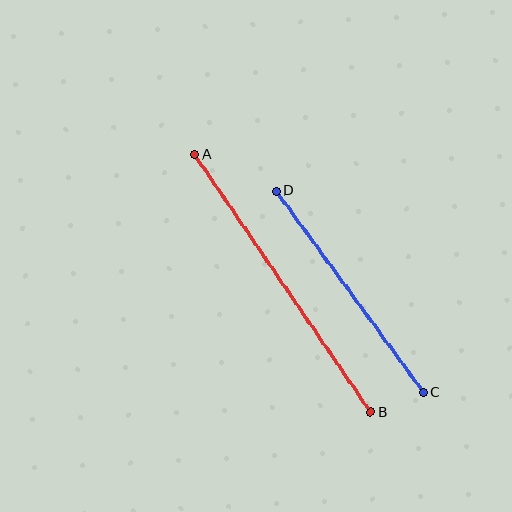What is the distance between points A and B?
The distance is approximately 312 pixels.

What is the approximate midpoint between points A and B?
The midpoint is at approximately (283, 284) pixels.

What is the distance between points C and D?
The distance is approximately 249 pixels.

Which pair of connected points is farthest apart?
Points A and B are farthest apart.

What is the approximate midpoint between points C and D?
The midpoint is at approximately (349, 292) pixels.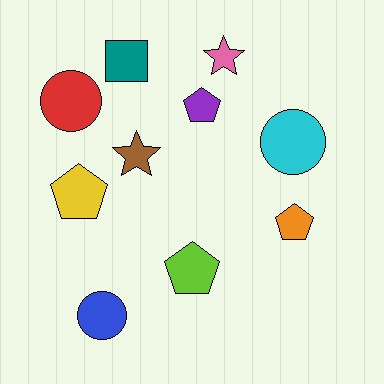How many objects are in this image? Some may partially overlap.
There are 10 objects.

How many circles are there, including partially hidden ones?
There are 3 circles.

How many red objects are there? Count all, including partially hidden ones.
There is 1 red object.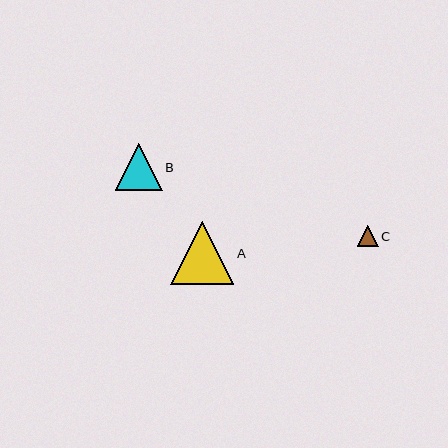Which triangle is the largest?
Triangle A is the largest with a size of approximately 63 pixels.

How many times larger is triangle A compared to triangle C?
Triangle A is approximately 3.0 times the size of triangle C.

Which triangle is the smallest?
Triangle C is the smallest with a size of approximately 21 pixels.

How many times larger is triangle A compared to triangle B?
Triangle A is approximately 1.3 times the size of triangle B.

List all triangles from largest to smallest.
From largest to smallest: A, B, C.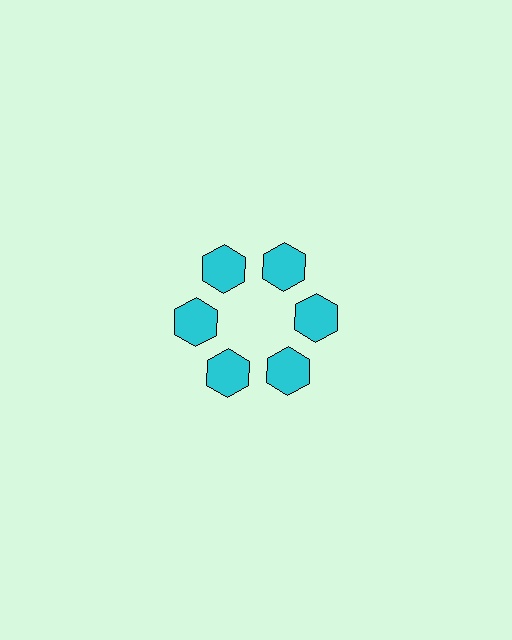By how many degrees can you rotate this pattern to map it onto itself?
The pattern maps onto itself every 60 degrees of rotation.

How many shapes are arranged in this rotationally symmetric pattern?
There are 6 shapes, arranged in 6 groups of 1.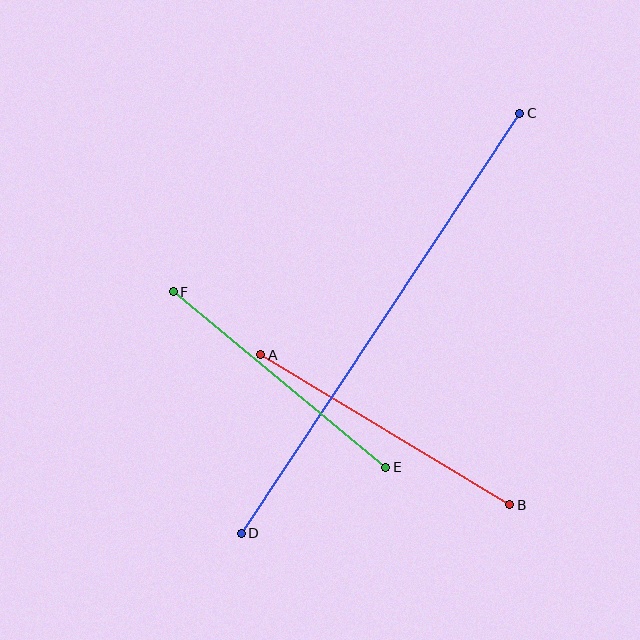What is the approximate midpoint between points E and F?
The midpoint is at approximately (279, 380) pixels.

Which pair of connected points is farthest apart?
Points C and D are farthest apart.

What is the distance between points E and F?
The distance is approximately 276 pixels.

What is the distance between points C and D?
The distance is approximately 504 pixels.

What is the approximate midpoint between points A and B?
The midpoint is at approximately (385, 430) pixels.